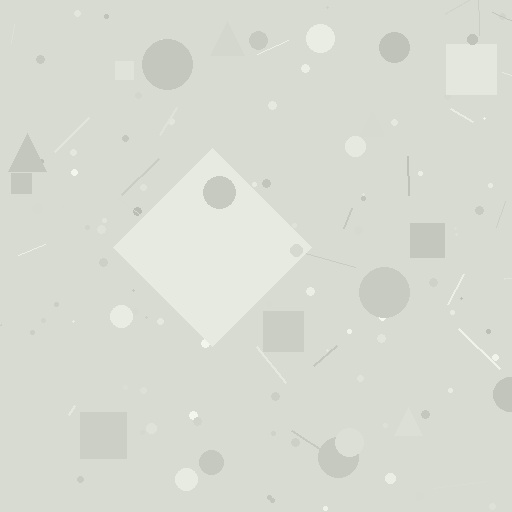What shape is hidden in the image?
A diamond is hidden in the image.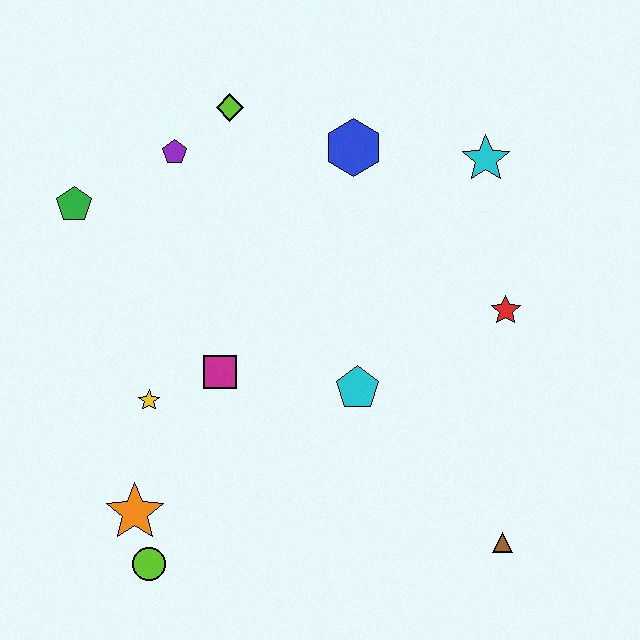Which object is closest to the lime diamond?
The purple pentagon is closest to the lime diamond.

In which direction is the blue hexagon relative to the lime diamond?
The blue hexagon is to the right of the lime diamond.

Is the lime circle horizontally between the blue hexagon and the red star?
No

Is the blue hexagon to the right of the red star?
No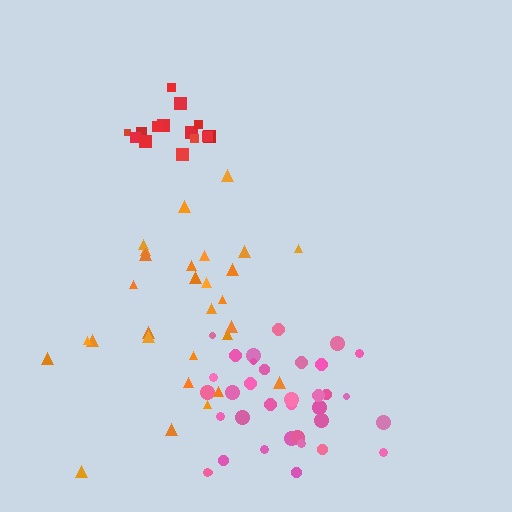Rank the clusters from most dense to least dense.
red, pink, orange.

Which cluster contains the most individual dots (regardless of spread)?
Pink (35).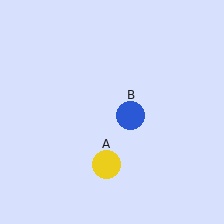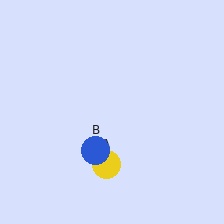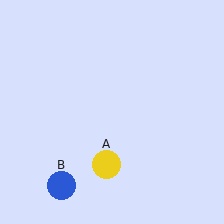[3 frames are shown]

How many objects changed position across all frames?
1 object changed position: blue circle (object B).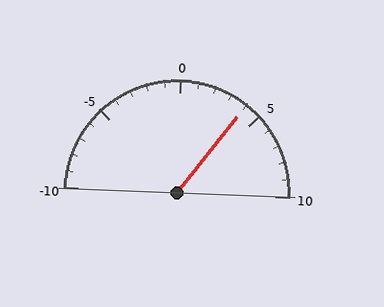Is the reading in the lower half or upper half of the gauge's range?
The reading is in the upper half of the range (-10 to 10).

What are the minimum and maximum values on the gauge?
The gauge ranges from -10 to 10.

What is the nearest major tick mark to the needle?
The nearest major tick mark is 5.